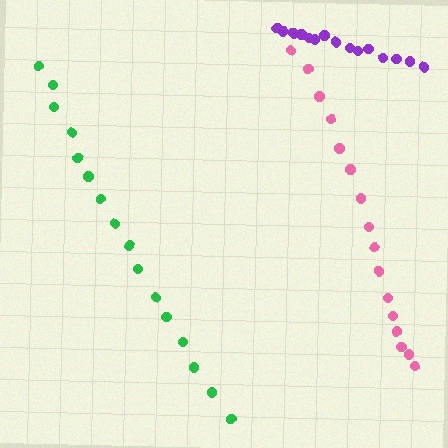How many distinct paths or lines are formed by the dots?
There are 3 distinct paths.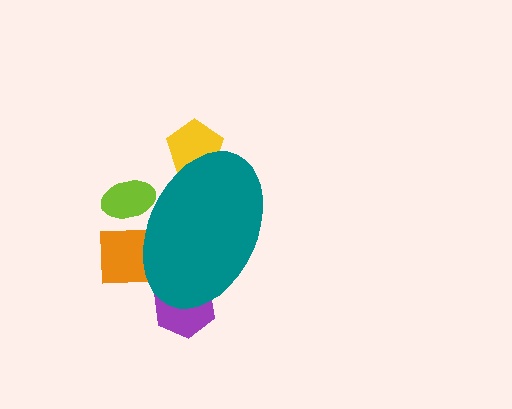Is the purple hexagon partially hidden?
Yes, the purple hexagon is partially hidden behind the teal ellipse.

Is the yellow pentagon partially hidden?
Yes, the yellow pentagon is partially hidden behind the teal ellipse.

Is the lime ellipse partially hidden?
Yes, the lime ellipse is partially hidden behind the teal ellipse.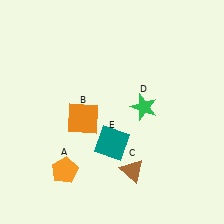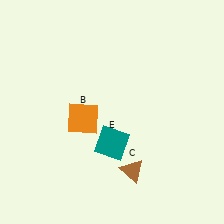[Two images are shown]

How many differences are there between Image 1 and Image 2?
There are 2 differences between the two images.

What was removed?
The green star (D), the orange pentagon (A) were removed in Image 2.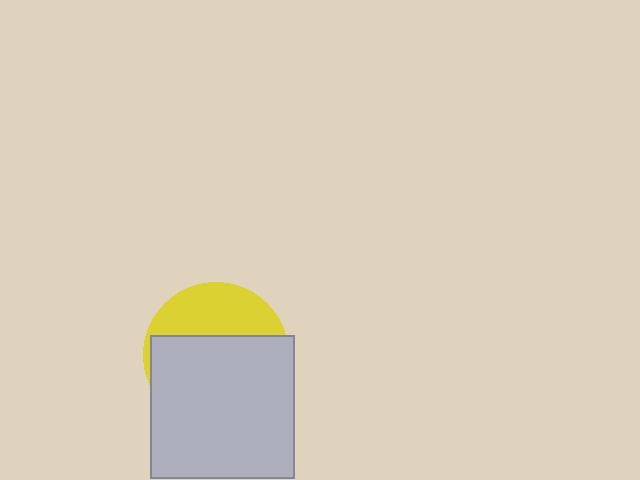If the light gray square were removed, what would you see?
You would see the complete yellow circle.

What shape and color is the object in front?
The object in front is a light gray square.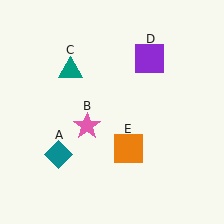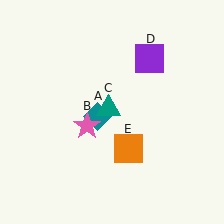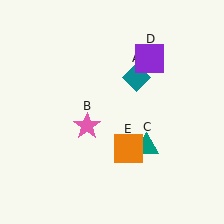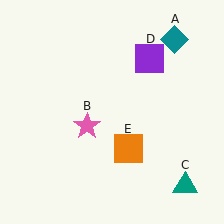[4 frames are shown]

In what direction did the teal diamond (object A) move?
The teal diamond (object A) moved up and to the right.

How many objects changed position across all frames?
2 objects changed position: teal diamond (object A), teal triangle (object C).